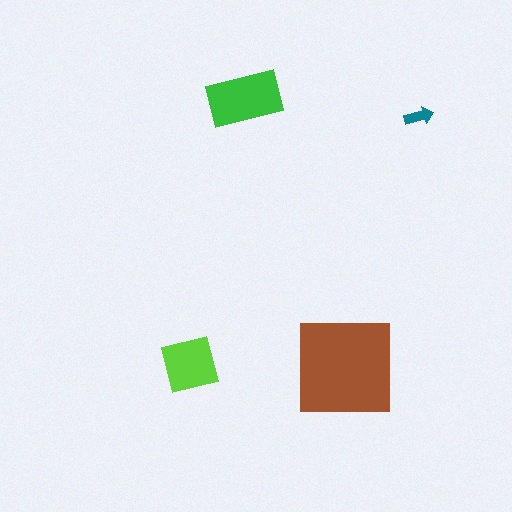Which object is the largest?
The brown square.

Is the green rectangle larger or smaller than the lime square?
Larger.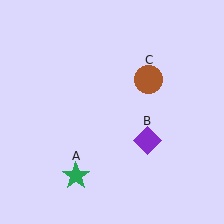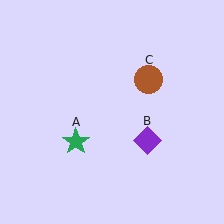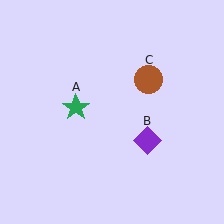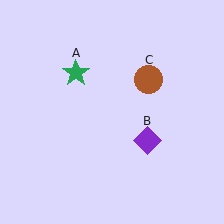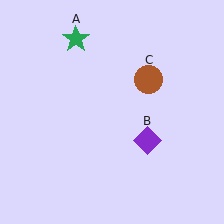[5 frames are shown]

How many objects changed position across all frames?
1 object changed position: green star (object A).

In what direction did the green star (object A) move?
The green star (object A) moved up.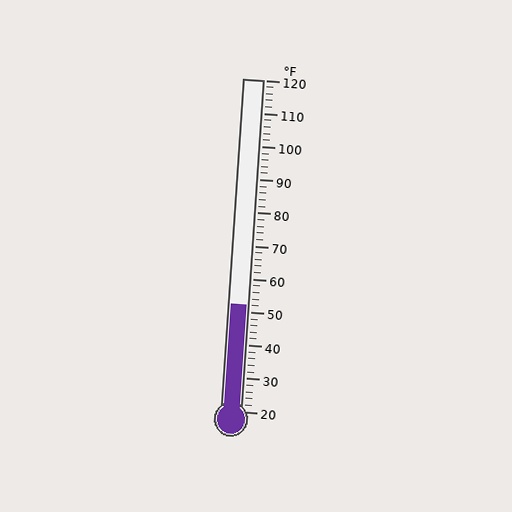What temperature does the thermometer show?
The thermometer shows approximately 52°F.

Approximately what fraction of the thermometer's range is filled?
The thermometer is filled to approximately 30% of its range.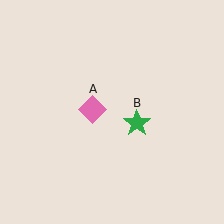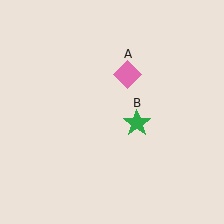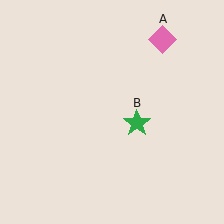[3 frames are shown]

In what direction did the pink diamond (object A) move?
The pink diamond (object A) moved up and to the right.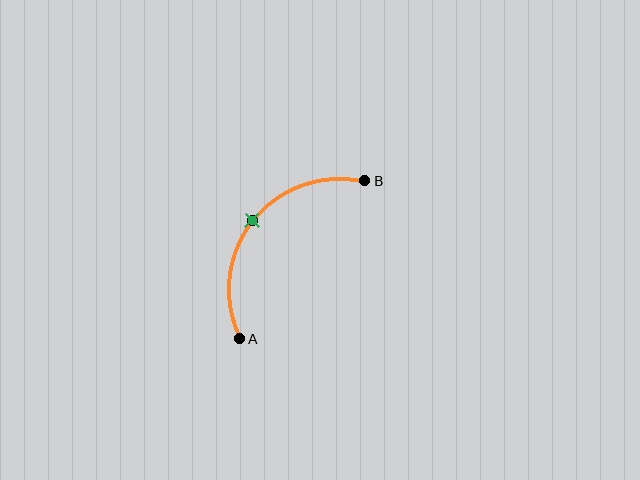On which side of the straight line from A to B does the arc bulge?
The arc bulges above and to the left of the straight line connecting A and B.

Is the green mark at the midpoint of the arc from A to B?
Yes. The green mark lies on the arc at equal arc-length from both A and B — it is the arc midpoint.